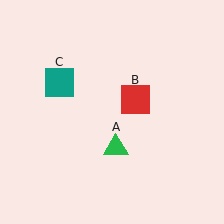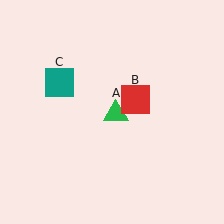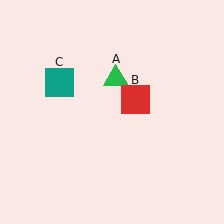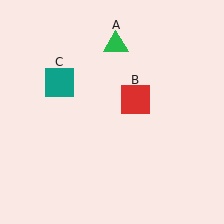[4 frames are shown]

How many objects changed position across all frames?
1 object changed position: green triangle (object A).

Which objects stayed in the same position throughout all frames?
Red square (object B) and teal square (object C) remained stationary.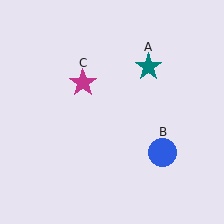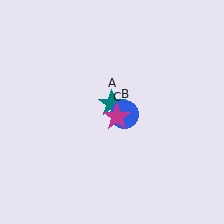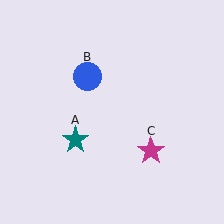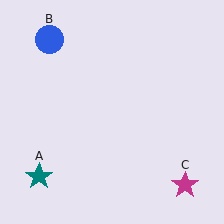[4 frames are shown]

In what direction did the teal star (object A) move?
The teal star (object A) moved down and to the left.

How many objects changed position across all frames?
3 objects changed position: teal star (object A), blue circle (object B), magenta star (object C).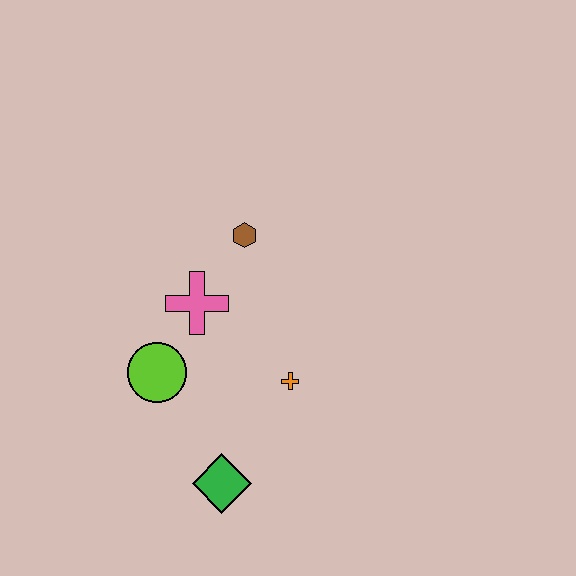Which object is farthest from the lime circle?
The brown hexagon is farthest from the lime circle.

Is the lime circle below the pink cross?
Yes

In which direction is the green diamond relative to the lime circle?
The green diamond is below the lime circle.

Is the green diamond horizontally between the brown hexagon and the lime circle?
Yes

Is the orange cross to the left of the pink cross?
No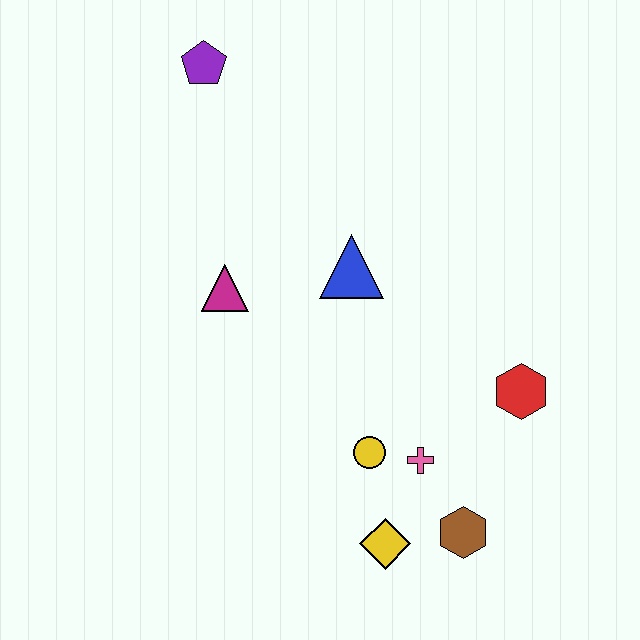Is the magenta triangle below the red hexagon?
No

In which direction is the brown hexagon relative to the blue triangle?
The brown hexagon is below the blue triangle.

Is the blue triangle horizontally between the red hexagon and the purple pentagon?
Yes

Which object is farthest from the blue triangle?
The brown hexagon is farthest from the blue triangle.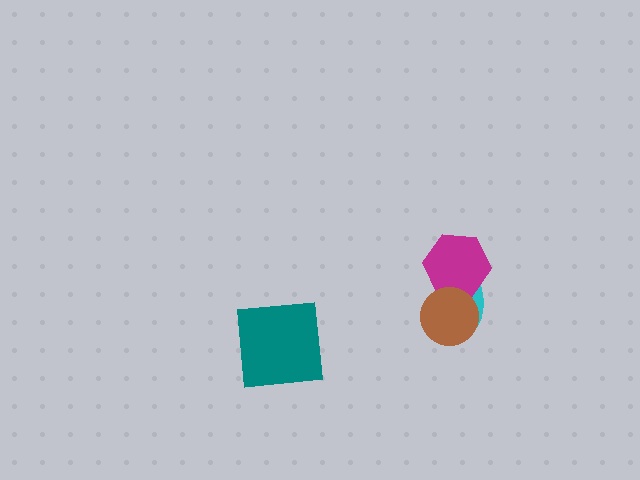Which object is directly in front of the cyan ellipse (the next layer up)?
The magenta hexagon is directly in front of the cyan ellipse.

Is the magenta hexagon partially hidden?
Yes, it is partially covered by another shape.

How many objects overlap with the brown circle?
2 objects overlap with the brown circle.